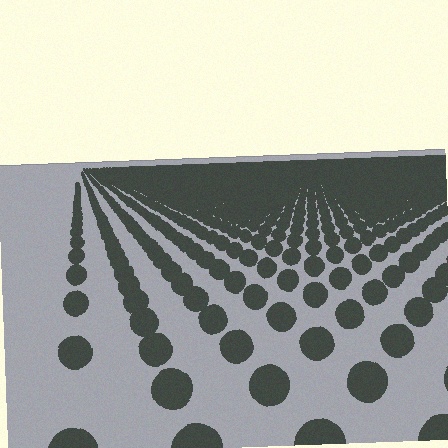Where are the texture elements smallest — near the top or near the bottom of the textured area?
Near the top.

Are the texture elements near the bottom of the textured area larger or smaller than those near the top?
Larger. Near the bottom, elements are closer to the viewer and appear at a bigger on-screen size.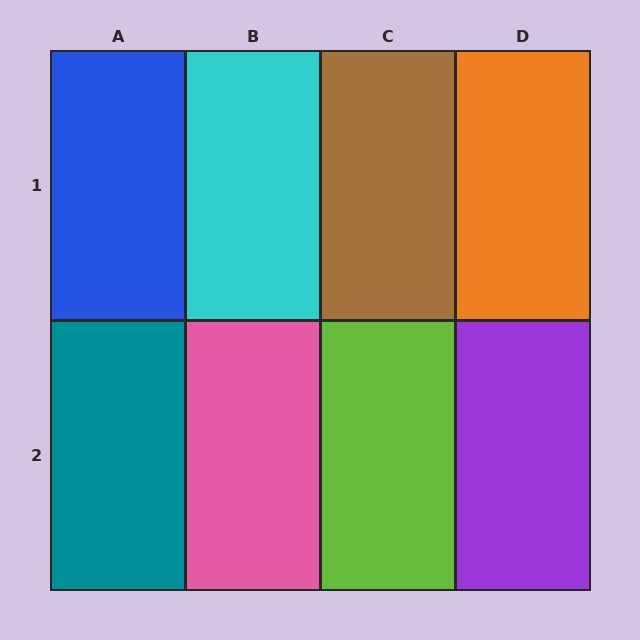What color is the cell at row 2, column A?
Teal.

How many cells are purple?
1 cell is purple.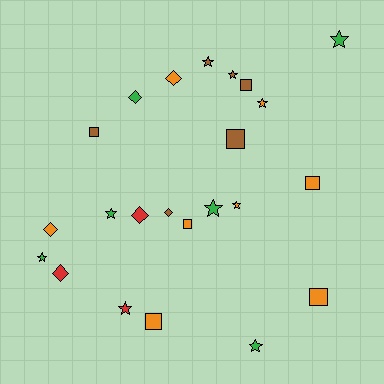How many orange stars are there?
There are 2 orange stars.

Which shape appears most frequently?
Star, with 10 objects.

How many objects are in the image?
There are 23 objects.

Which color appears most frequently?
Orange, with 8 objects.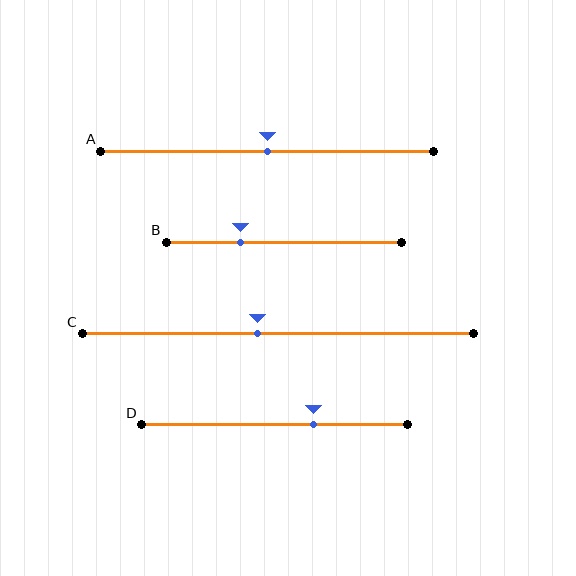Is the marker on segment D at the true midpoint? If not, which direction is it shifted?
No, the marker on segment D is shifted to the right by about 15% of the segment length.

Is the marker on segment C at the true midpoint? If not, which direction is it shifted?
No, the marker on segment C is shifted to the left by about 5% of the segment length.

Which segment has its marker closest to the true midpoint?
Segment A has its marker closest to the true midpoint.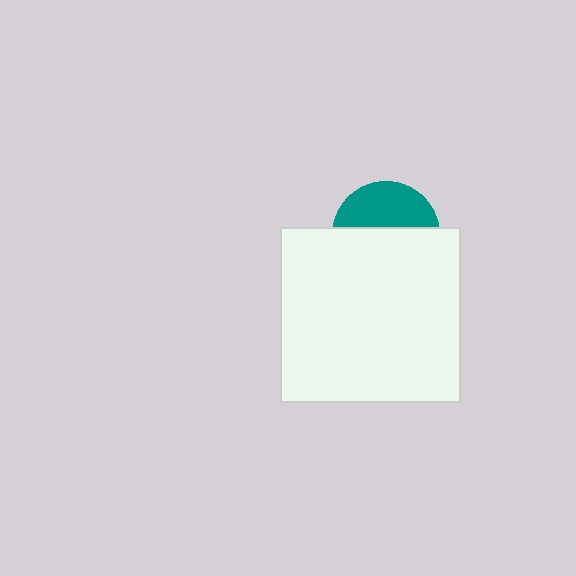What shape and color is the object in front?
The object in front is a white rectangle.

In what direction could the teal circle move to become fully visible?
The teal circle could move up. That would shift it out from behind the white rectangle entirely.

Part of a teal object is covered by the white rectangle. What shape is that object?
It is a circle.